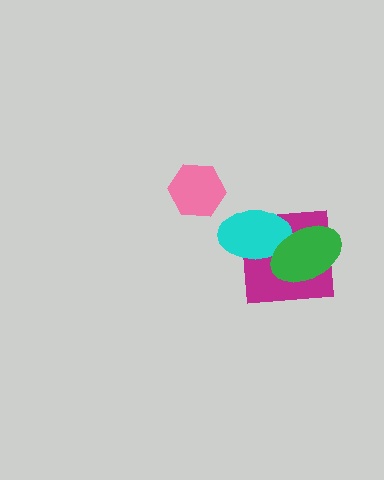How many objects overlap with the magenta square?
2 objects overlap with the magenta square.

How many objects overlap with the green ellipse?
2 objects overlap with the green ellipse.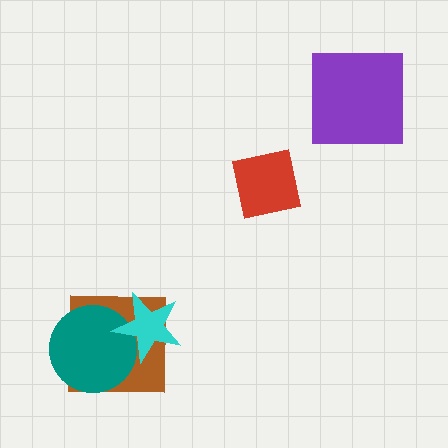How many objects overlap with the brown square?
2 objects overlap with the brown square.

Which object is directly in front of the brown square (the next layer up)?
The teal circle is directly in front of the brown square.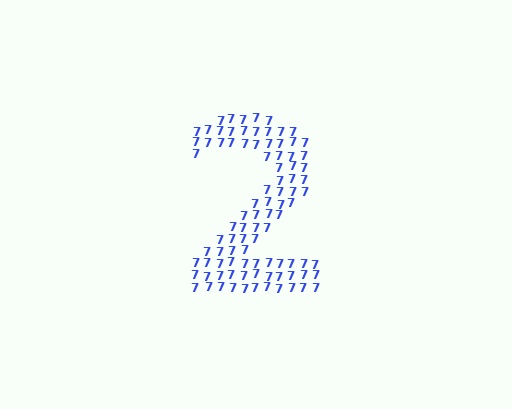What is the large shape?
The large shape is the digit 2.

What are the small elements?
The small elements are digit 7's.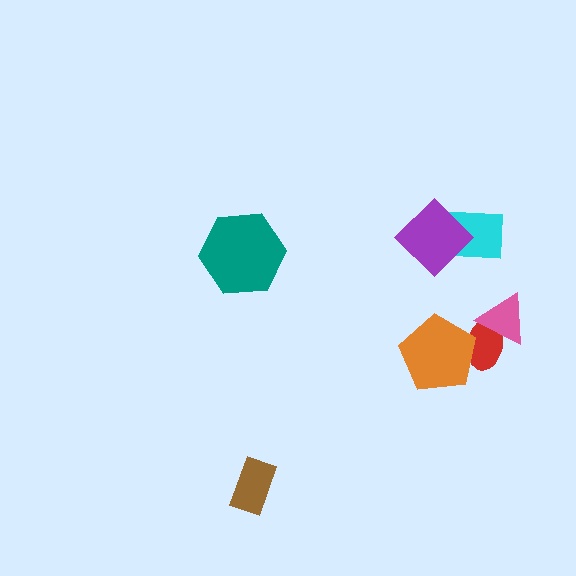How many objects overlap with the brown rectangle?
0 objects overlap with the brown rectangle.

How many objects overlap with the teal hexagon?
0 objects overlap with the teal hexagon.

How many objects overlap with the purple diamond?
1 object overlaps with the purple diamond.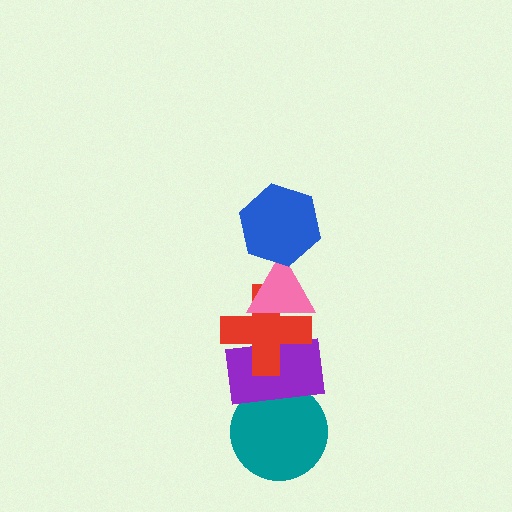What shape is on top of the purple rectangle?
The red cross is on top of the purple rectangle.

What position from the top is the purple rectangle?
The purple rectangle is 4th from the top.